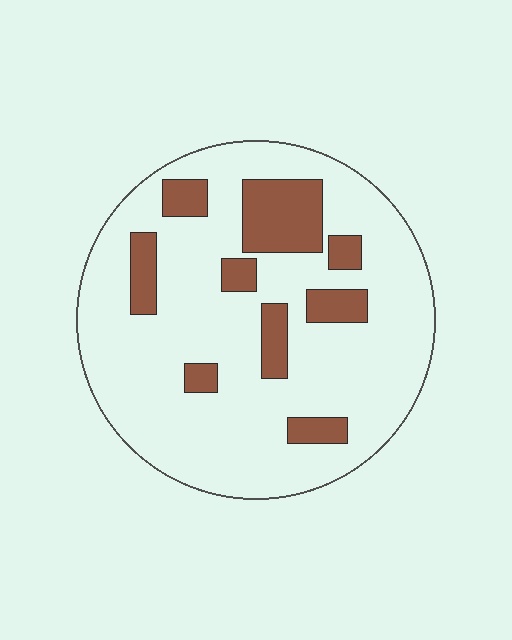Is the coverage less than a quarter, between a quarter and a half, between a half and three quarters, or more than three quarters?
Less than a quarter.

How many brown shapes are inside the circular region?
9.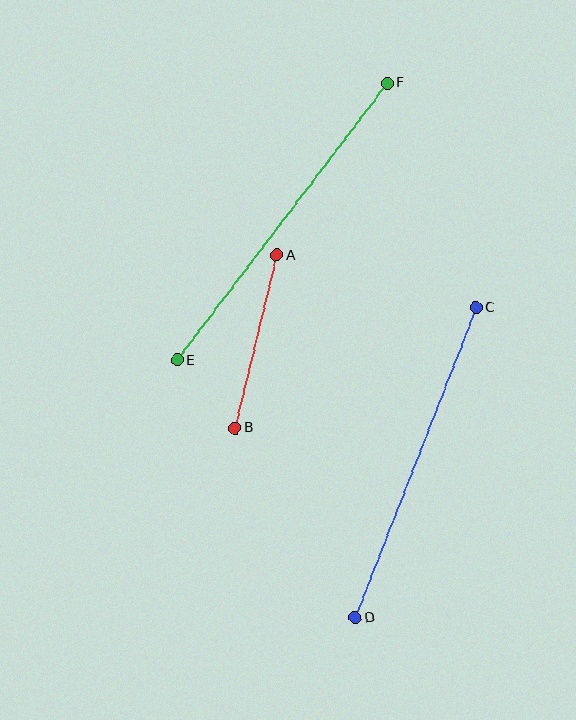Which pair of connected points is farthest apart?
Points E and F are farthest apart.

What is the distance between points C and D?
The distance is approximately 333 pixels.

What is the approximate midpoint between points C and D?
The midpoint is at approximately (416, 463) pixels.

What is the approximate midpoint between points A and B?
The midpoint is at approximately (256, 342) pixels.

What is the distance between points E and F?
The distance is approximately 347 pixels.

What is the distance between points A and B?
The distance is approximately 177 pixels.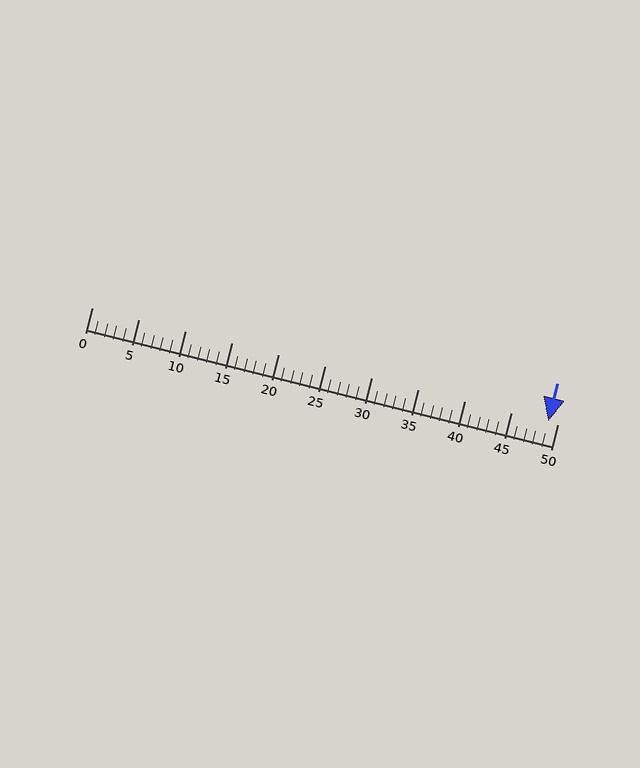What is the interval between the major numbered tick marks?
The major tick marks are spaced 5 units apart.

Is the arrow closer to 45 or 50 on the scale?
The arrow is closer to 50.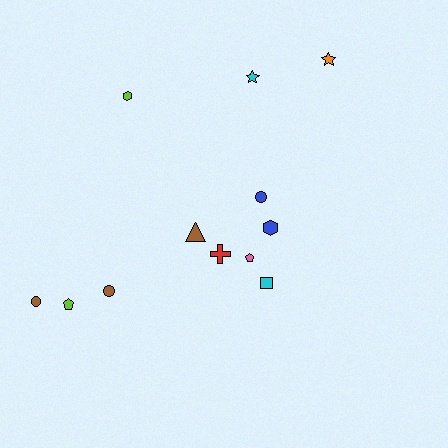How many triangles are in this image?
There is 1 triangle.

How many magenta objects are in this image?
There are no magenta objects.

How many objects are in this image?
There are 12 objects.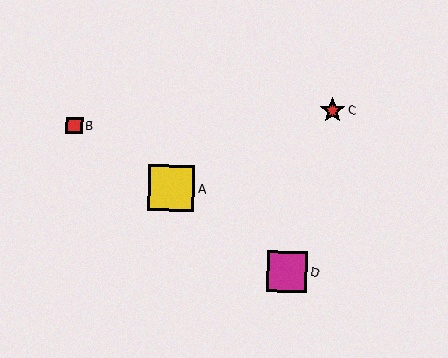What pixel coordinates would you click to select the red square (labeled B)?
Click at (74, 126) to select the red square B.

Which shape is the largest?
The yellow square (labeled A) is the largest.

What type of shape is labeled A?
Shape A is a yellow square.